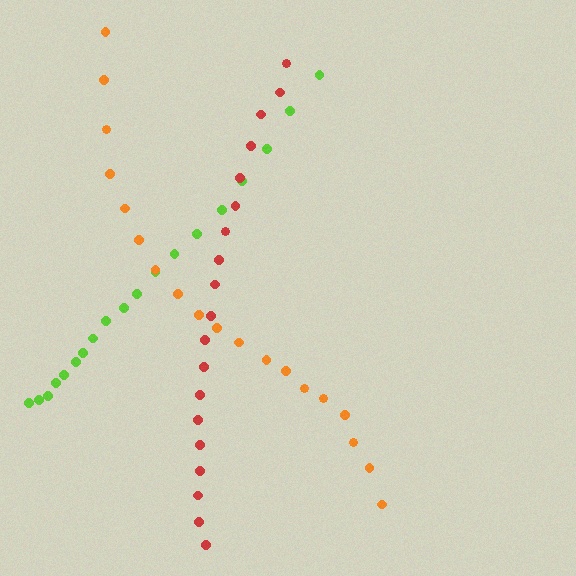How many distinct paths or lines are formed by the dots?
There are 3 distinct paths.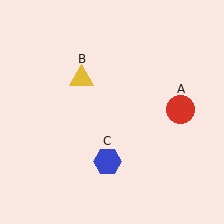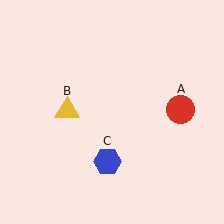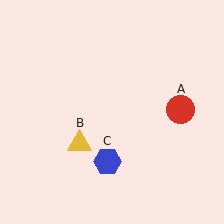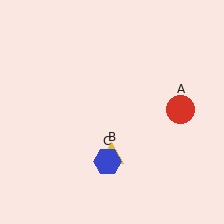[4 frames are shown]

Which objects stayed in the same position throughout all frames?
Red circle (object A) and blue hexagon (object C) remained stationary.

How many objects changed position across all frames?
1 object changed position: yellow triangle (object B).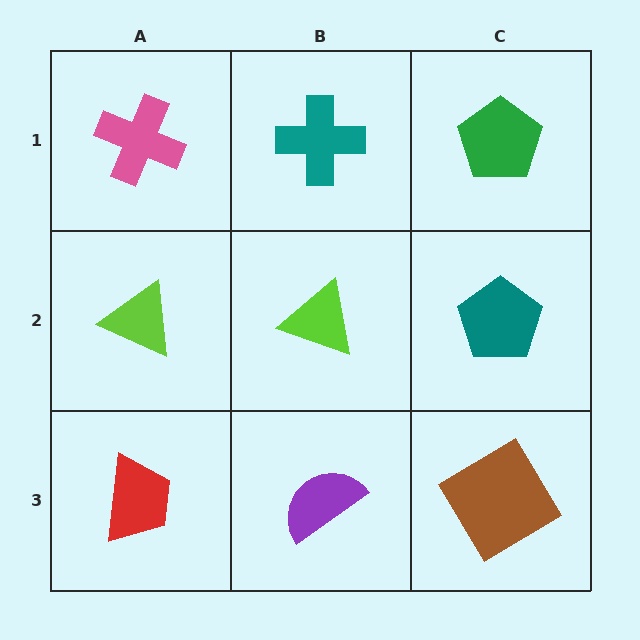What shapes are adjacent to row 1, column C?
A teal pentagon (row 2, column C), a teal cross (row 1, column B).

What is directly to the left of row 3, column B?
A red trapezoid.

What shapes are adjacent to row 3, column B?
A lime triangle (row 2, column B), a red trapezoid (row 3, column A), a brown diamond (row 3, column C).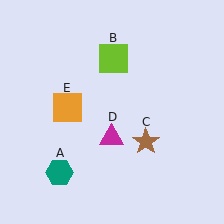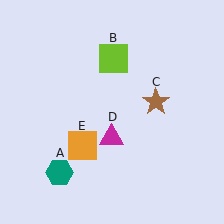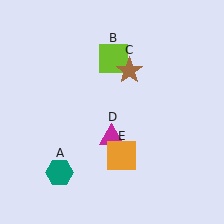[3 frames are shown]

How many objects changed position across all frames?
2 objects changed position: brown star (object C), orange square (object E).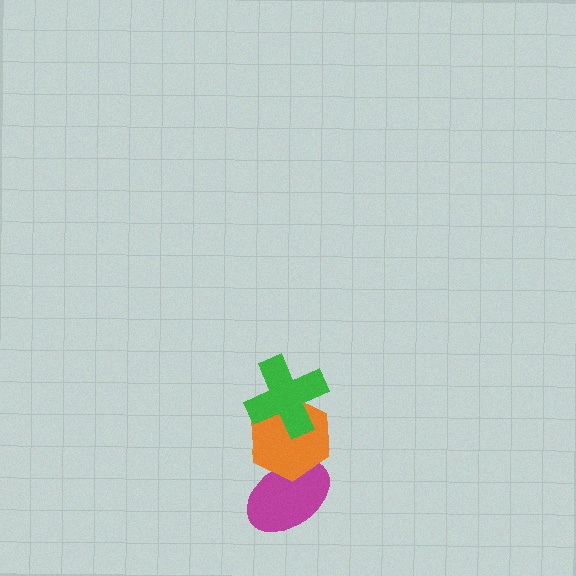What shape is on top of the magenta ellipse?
The orange hexagon is on top of the magenta ellipse.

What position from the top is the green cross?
The green cross is 1st from the top.